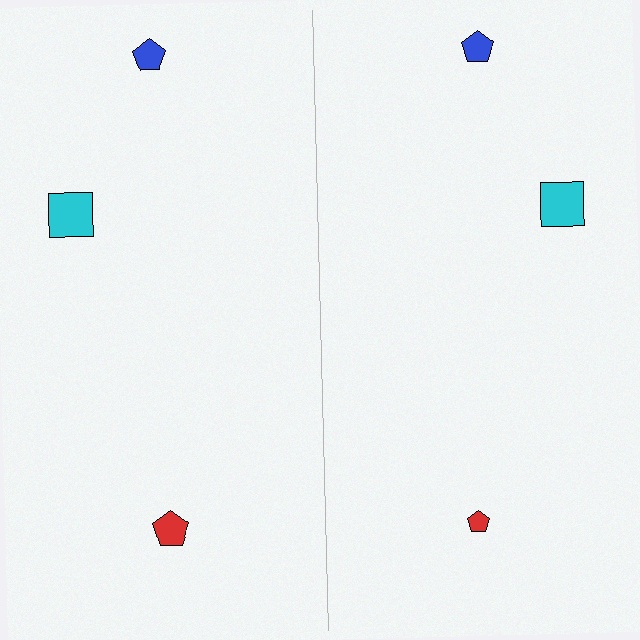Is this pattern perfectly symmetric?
No, the pattern is not perfectly symmetric. The red pentagon on the right side has a different size than its mirror counterpart.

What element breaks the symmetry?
The red pentagon on the right side has a different size than its mirror counterpart.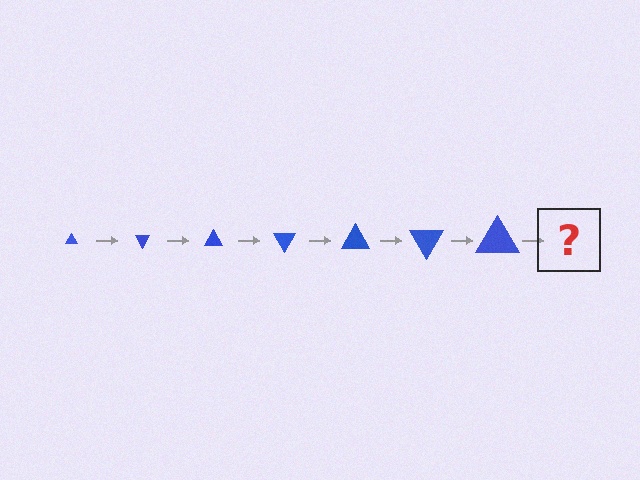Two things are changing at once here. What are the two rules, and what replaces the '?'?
The two rules are that the triangle grows larger each step and it rotates 60 degrees each step. The '?' should be a triangle, larger than the previous one and rotated 420 degrees from the start.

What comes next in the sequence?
The next element should be a triangle, larger than the previous one and rotated 420 degrees from the start.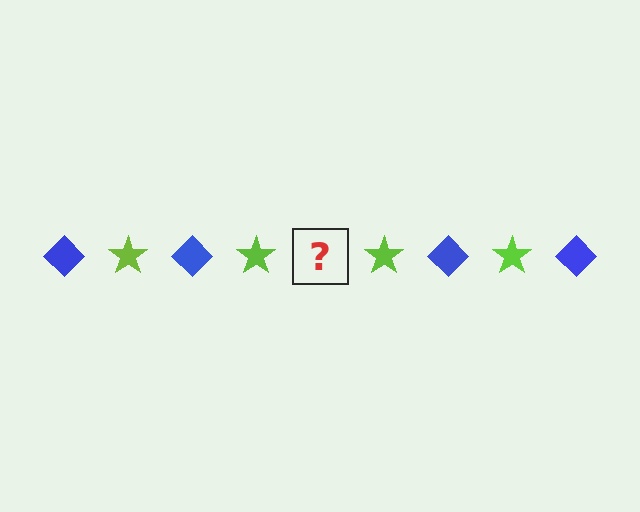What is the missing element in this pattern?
The missing element is a blue diamond.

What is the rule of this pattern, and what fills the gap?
The rule is that the pattern alternates between blue diamond and lime star. The gap should be filled with a blue diamond.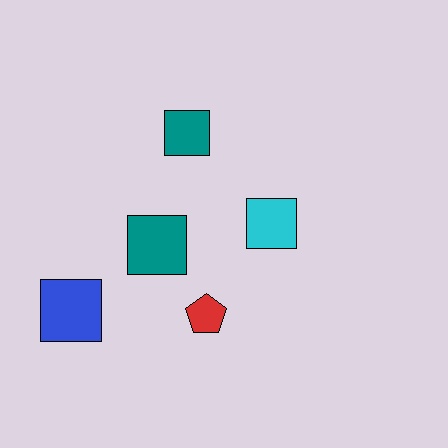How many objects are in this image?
There are 5 objects.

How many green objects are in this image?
There are no green objects.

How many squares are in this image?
There are 4 squares.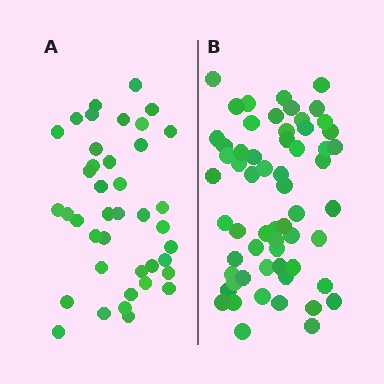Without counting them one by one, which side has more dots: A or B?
Region B (the right region) has more dots.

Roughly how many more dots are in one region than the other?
Region B has approximately 20 more dots than region A.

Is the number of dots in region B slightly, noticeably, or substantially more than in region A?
Region B has substantially more. The ratio is roughly 1.5 to 1.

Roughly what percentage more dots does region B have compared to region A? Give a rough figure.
About 50% more.